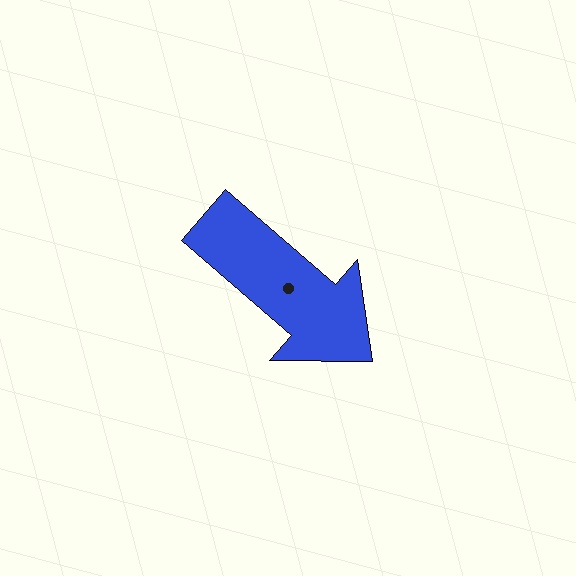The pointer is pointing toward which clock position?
Roughly 4 o'clock.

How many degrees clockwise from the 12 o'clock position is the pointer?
Approximately 131 degrees.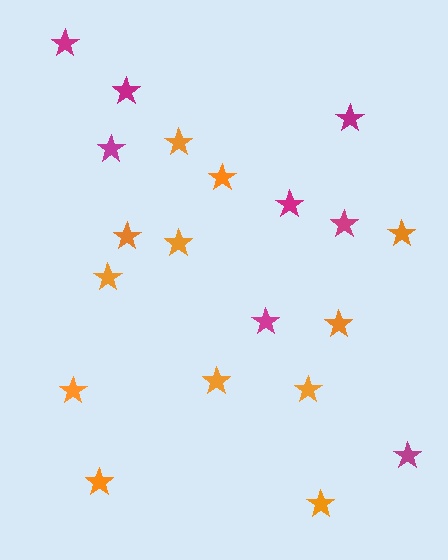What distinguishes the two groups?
There are 2 groups: one group of orange stars (12) and one group of magenta stars (8).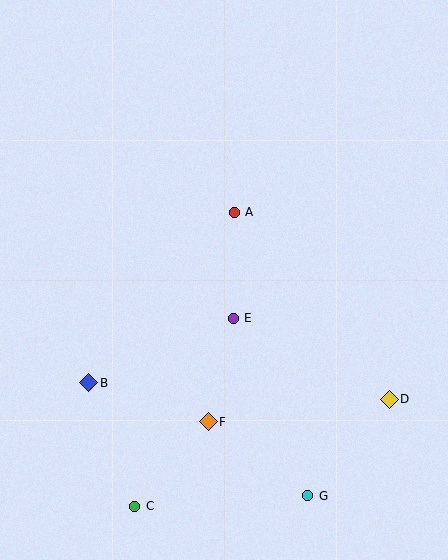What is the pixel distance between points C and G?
The distance between C and G is 174 pixels.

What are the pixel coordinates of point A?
Point A is at (234, 212).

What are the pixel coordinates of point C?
Point C is at (135, 506).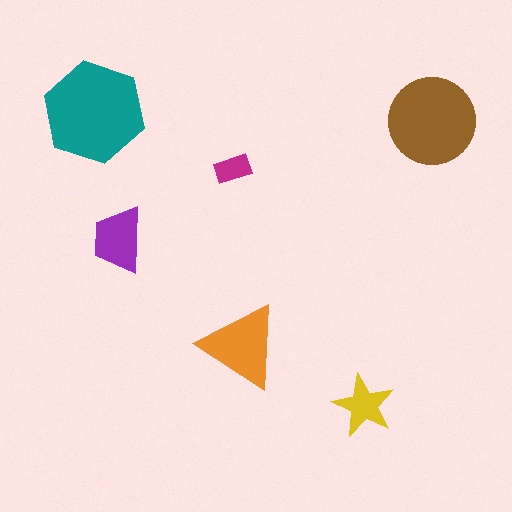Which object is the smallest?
The magenta rectangle.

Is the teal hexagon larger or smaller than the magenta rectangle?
Larger.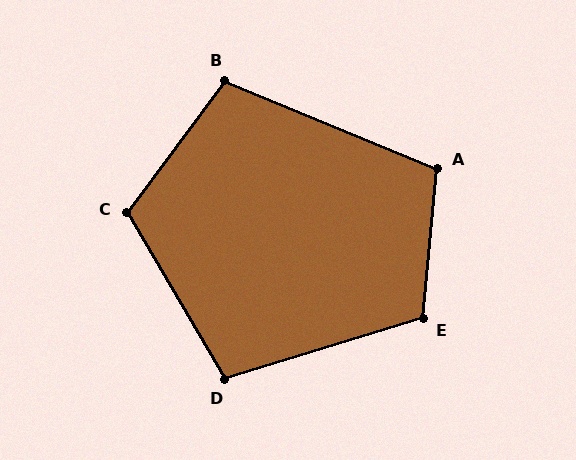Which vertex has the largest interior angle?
C, at approximately 113 degrees.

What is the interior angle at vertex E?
Approximately 112 degrees (obtuse).